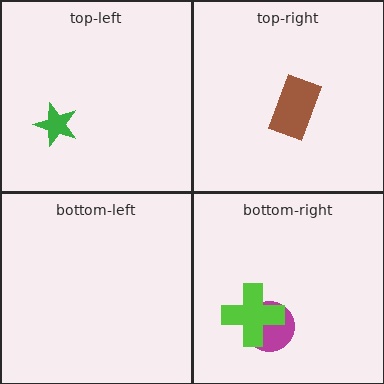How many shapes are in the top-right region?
1.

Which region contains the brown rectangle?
The top-right region.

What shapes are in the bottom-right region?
The magenta circle, the lime cross.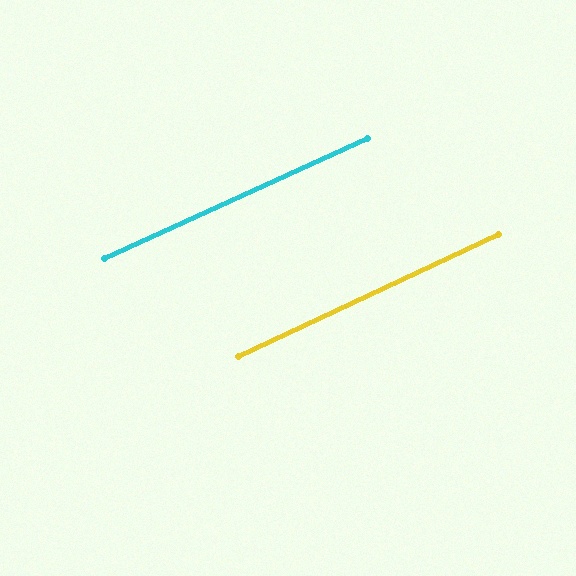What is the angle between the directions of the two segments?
Approximately 1 degree.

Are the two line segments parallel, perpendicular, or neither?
Parallel — their directions differ by only 0.7°.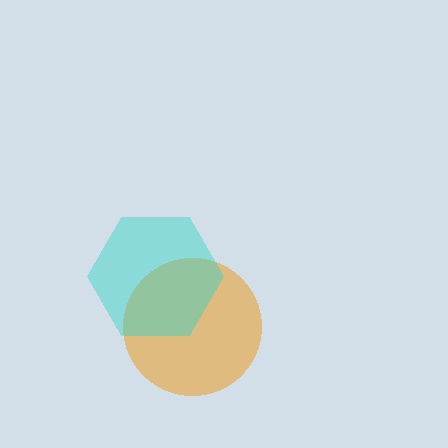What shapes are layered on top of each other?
The layered shapes are: an orange circle, a cyan hexagon.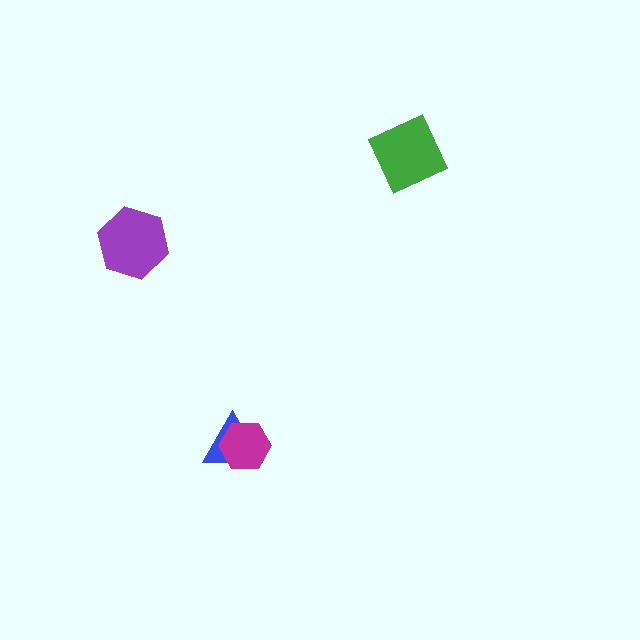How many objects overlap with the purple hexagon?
0 objects overlap with the purple hexagon.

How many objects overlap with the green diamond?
0 objects overlap with the green diamond.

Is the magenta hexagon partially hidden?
No, no other shape covers it.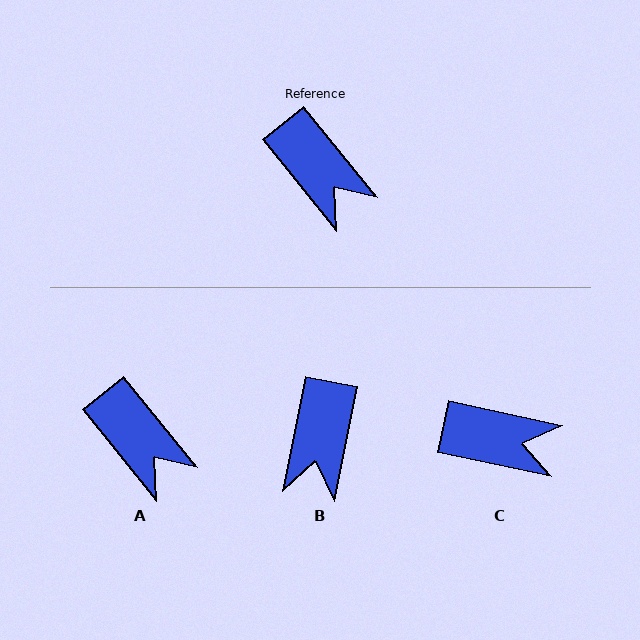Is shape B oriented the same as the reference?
No, it is off by about 50 degrees.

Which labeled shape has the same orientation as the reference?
A.